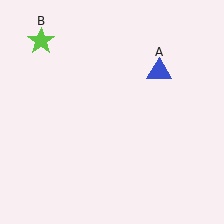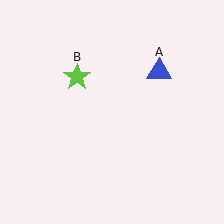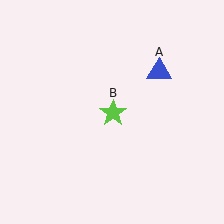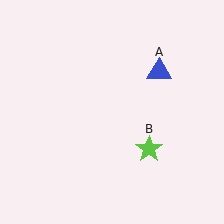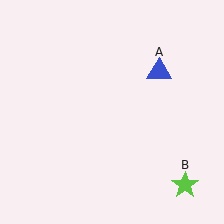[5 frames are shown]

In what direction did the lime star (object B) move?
The lime star (object B) moved down and to the right.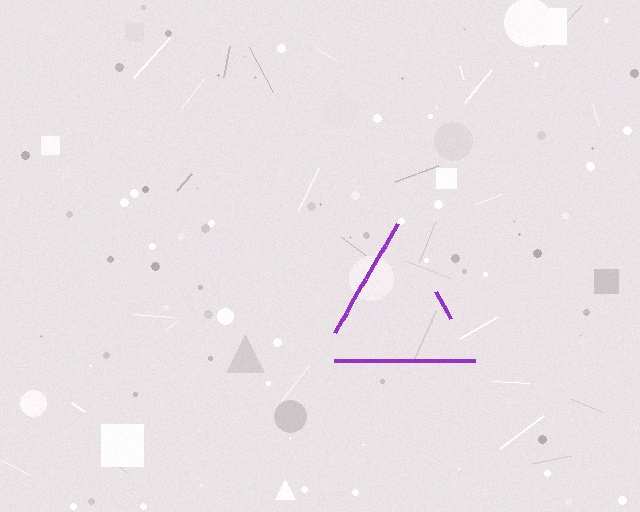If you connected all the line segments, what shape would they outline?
They would outline a triangle.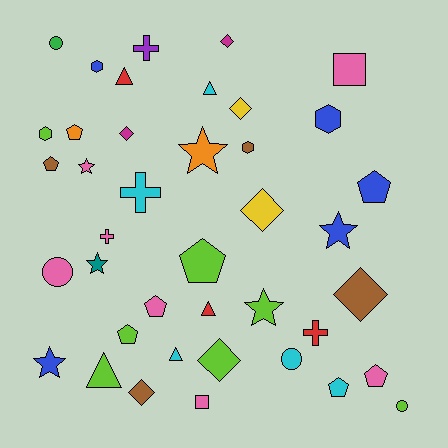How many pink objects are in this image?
There are 7 pink objects.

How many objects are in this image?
There are 40 objects.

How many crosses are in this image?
There are 4 crosses.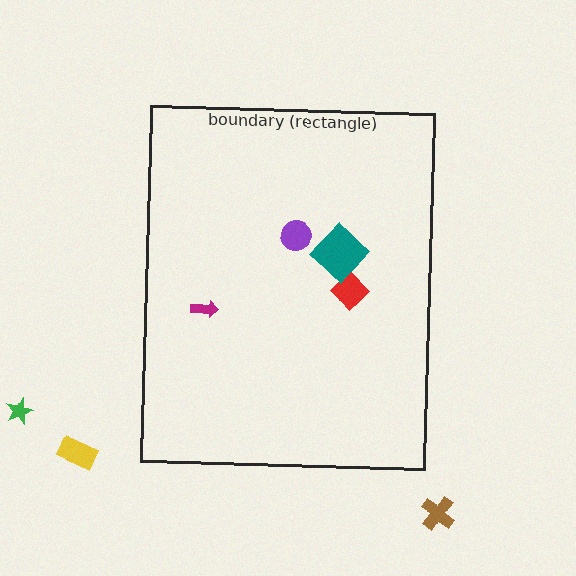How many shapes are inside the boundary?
4 inside, 3 outside.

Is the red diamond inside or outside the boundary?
Inside.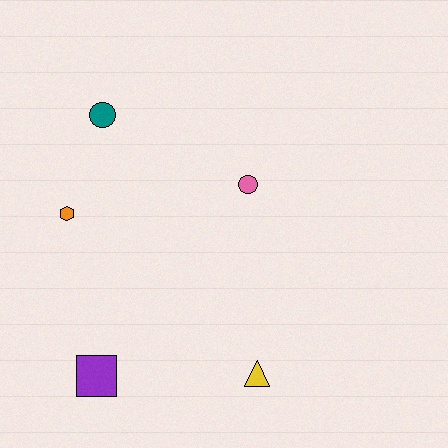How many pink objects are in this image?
There is 1 pink object.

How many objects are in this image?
There are 5 objects.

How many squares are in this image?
There is 1 square.